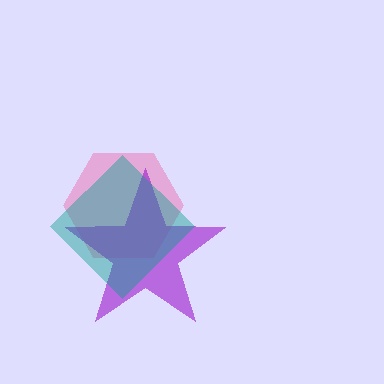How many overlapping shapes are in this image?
There are 3 overlapping shapes in the image.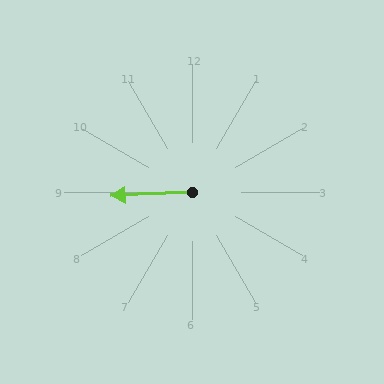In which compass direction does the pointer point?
West.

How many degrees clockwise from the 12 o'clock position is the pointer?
Approximately 267 degrees.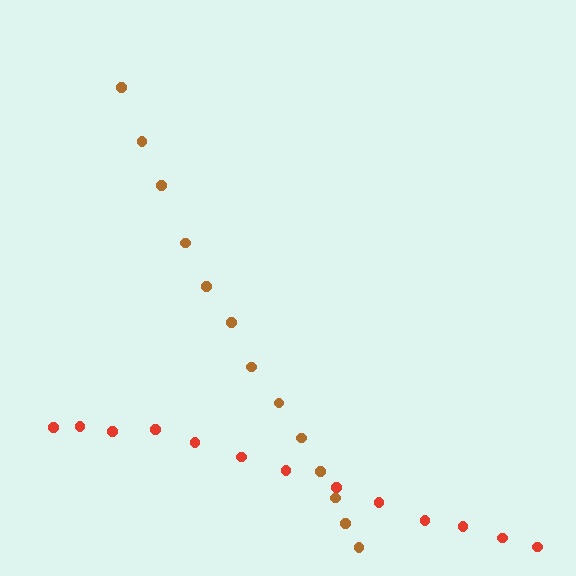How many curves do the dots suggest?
There are 2 distinct paths.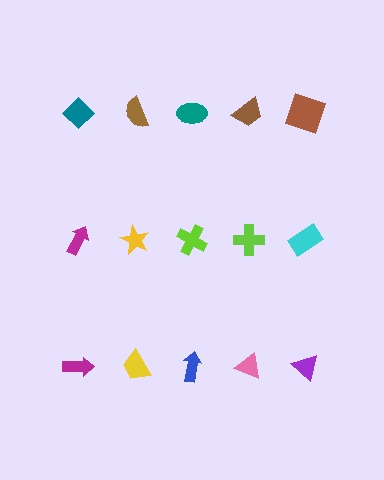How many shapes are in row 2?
5 shapes.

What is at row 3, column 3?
A blue arrow.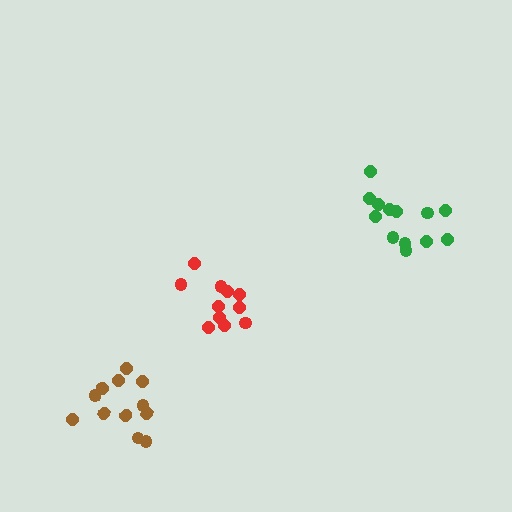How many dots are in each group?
Group 1: 11 dots, Group 2: 13 dots, Group 3: 13 dots (37 total).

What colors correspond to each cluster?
The clusters are colored: red, brown, green.